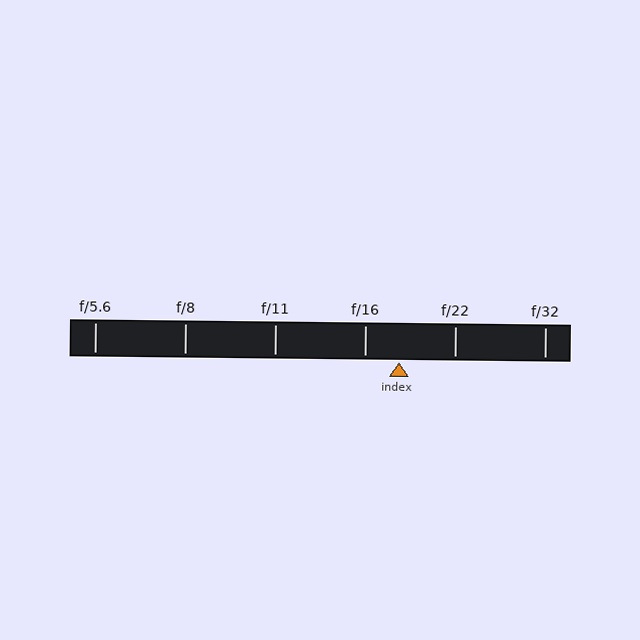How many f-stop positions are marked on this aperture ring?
There are 6 f-stop positions marked.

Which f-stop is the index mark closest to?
The index mark is closest to f/16.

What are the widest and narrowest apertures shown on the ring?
The widest aperture shown is f/5.6 and the narrowest is f/32.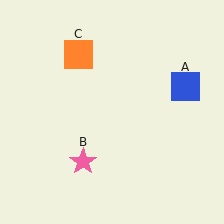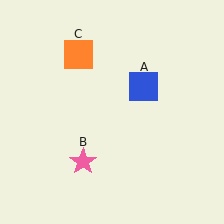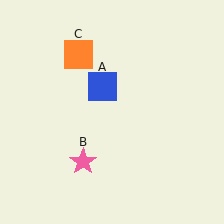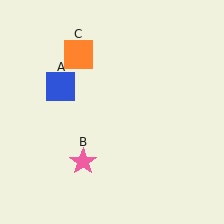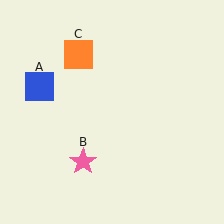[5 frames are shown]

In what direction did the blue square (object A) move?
The blue square (object A) moved left.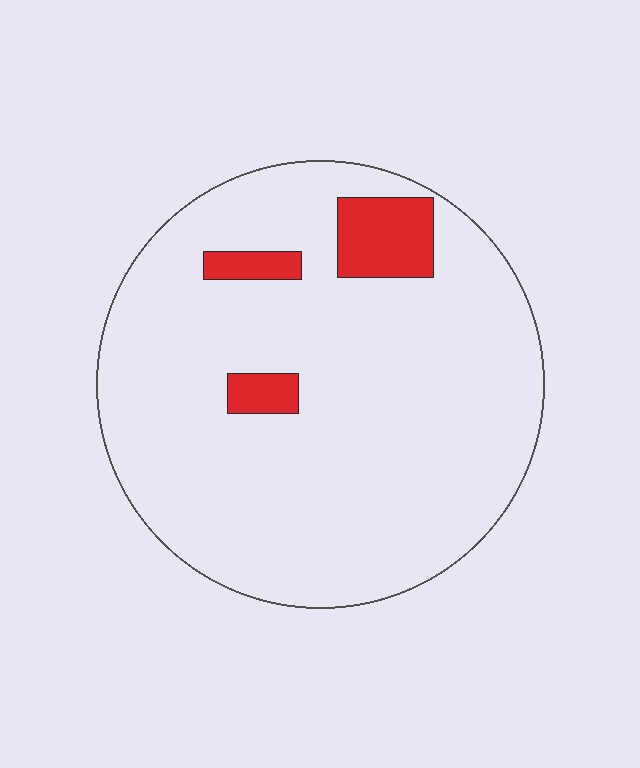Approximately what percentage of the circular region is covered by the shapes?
Approximately 10%.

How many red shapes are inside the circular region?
3.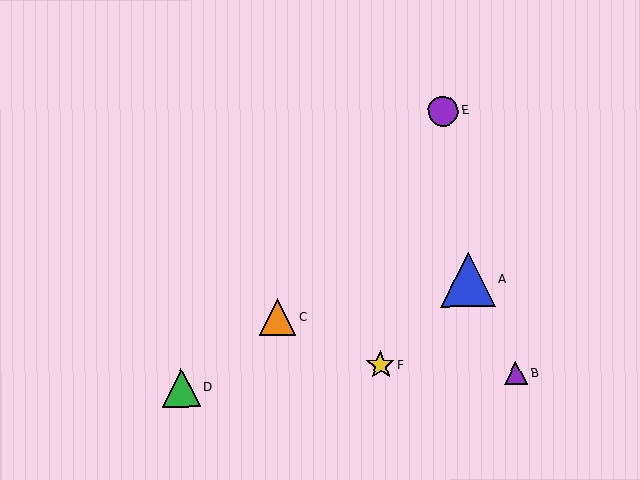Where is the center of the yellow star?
The center of the yellow star is at (381, 365).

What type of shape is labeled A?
Shape A is a blue triangle.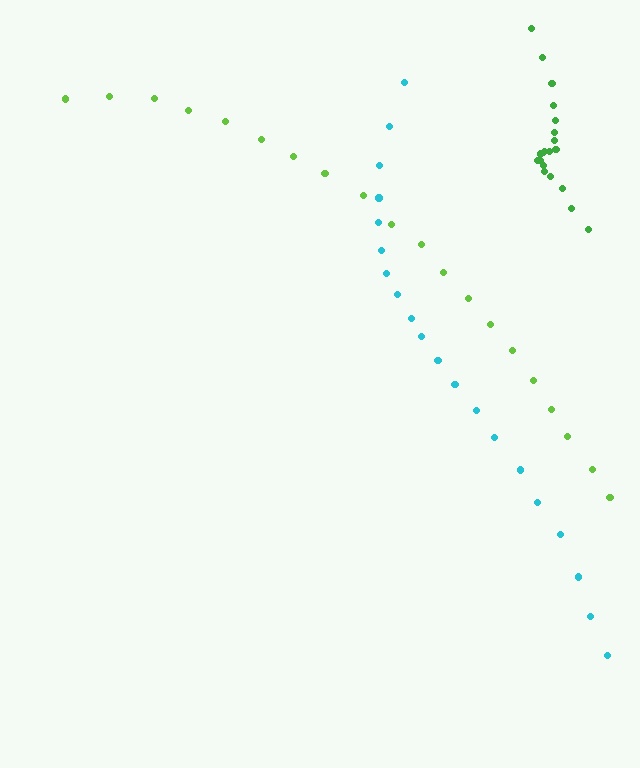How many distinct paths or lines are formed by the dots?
There are 3 distinct paths.